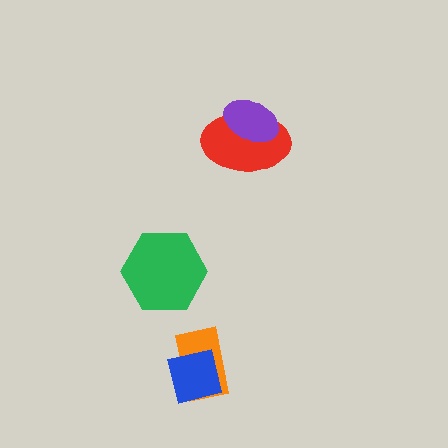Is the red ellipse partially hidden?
Yes, it is partially covered by another shape.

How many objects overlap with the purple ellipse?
1 object overlaps with the purple ellipse.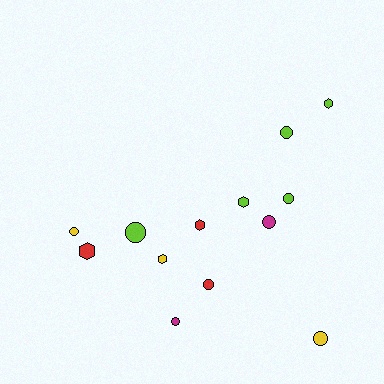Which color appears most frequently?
Lime, with 5 objects.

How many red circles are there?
There is 1 red circle.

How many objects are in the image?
There are 13 objects.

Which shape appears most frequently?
Circle, with 8 objects.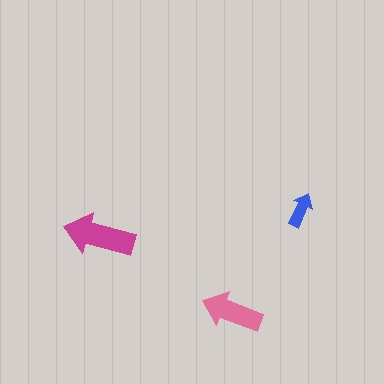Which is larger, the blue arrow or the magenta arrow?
The magenta one.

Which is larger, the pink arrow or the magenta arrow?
The magenta one.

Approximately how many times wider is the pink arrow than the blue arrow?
About 1.5 times wider.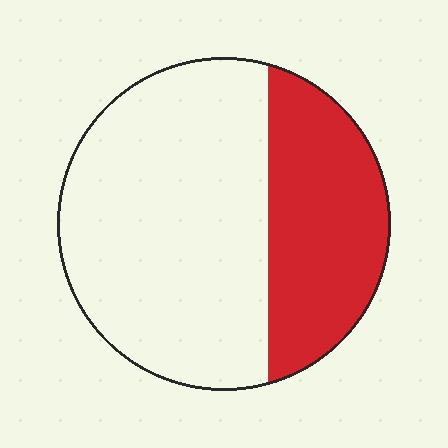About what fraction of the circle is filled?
About one third (1/3).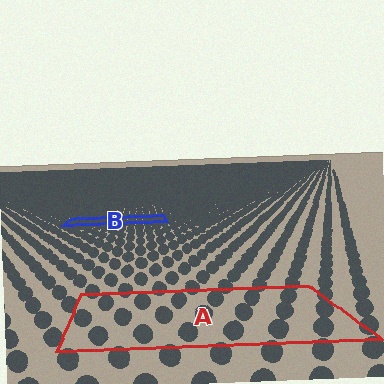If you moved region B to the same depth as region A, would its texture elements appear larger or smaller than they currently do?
They would appear larger. At a closer depth, the same texture elements are projected at a bigger on-screen size.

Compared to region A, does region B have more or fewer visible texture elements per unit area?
Region B has more texture elements per unit area — they are packed more densely because it is farther away.